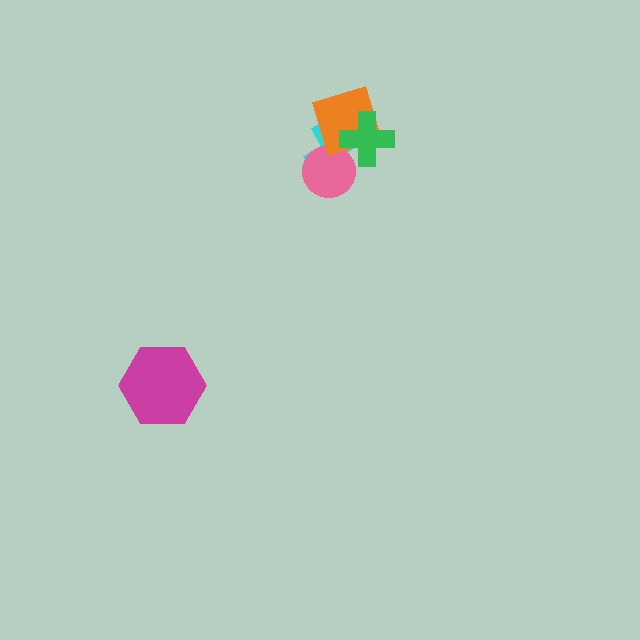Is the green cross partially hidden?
No, no other shape covers it.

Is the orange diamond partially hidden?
Yes, it is partially covered by another shape.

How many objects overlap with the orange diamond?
3 objects overlap with the orange diamond.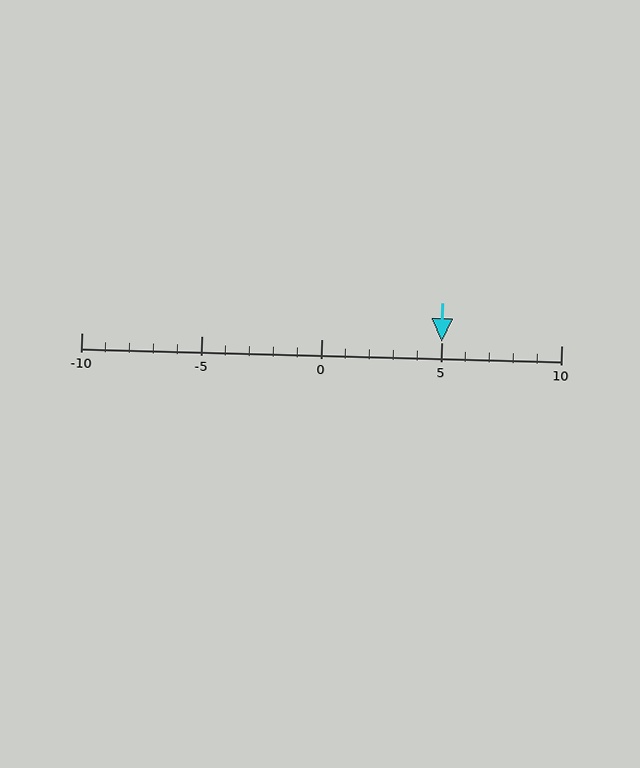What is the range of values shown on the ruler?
The ruler shows values from -10 to 10.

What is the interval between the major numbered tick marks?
The major tick marks are spaced 5 units apart.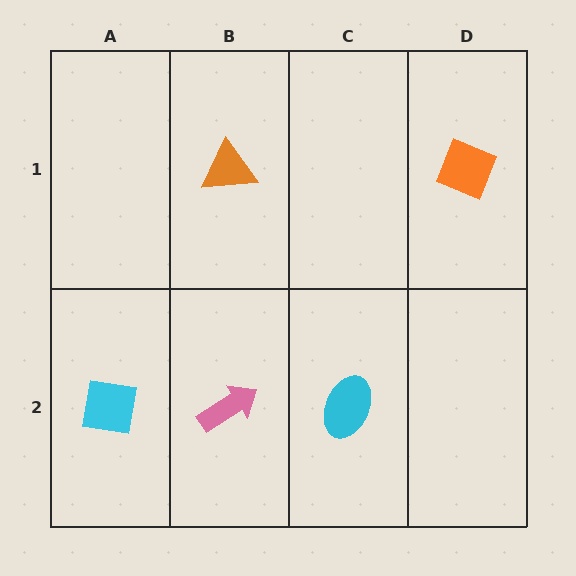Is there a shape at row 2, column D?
No, that cell is empty.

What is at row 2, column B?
A pink arrow.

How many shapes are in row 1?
2 shapes.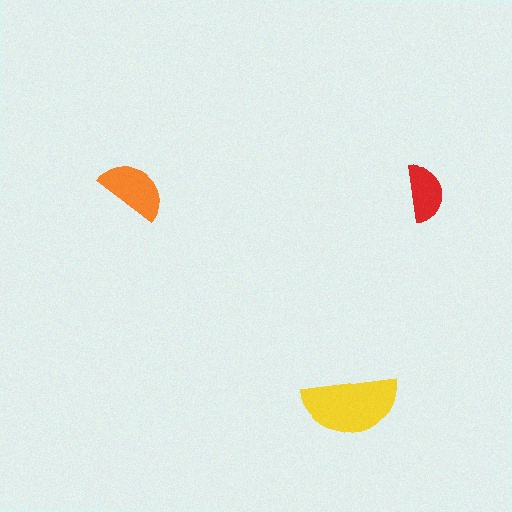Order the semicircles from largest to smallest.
the yellow one, the orange one, the red one.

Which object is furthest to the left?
The orange semicircle is leftmost.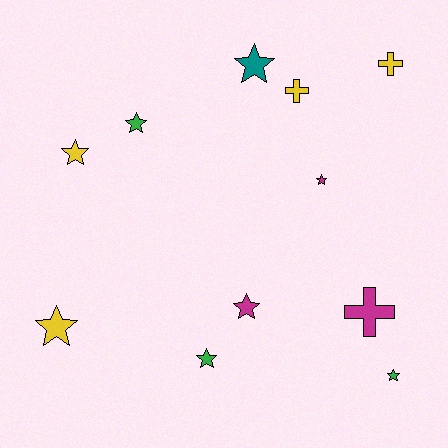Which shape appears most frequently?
Star, with 8 objects.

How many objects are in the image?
There are 11 objects.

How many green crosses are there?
There are no green crosses.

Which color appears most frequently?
Yellow, with 4 objects.